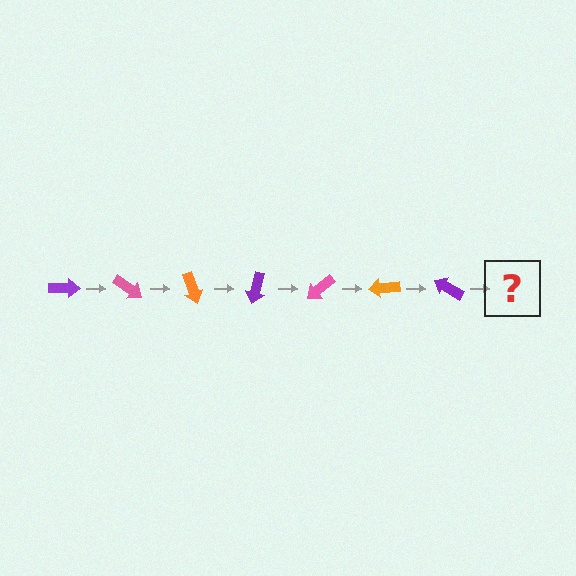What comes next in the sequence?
The next element should be a pink arrow, rotated 245 degrees from the start.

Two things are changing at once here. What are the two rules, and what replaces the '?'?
The two rules are that it rotates 35 degrees each step and the color cycles through purple, pink, and orange. The '?' should be a pink arrow, rotated 245 degrees from the start.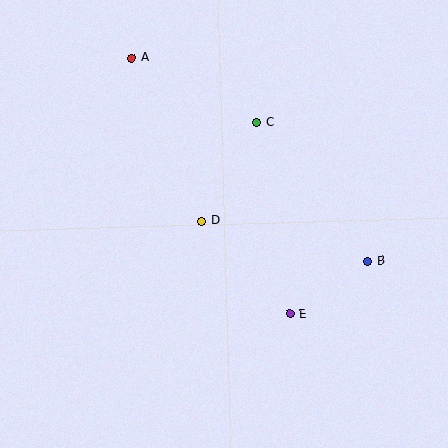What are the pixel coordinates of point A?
Point A is at (132, 58).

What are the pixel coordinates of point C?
Point C is at (257, 122).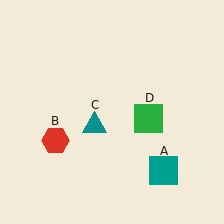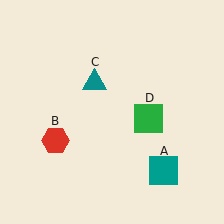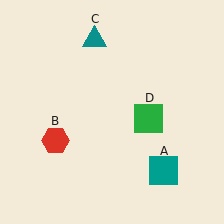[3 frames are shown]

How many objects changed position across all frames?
1 object changed position: teal triangle (object C).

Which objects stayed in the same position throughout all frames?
Teal square (object A) and red hexagon (object B) and green square (object D) remained stationary.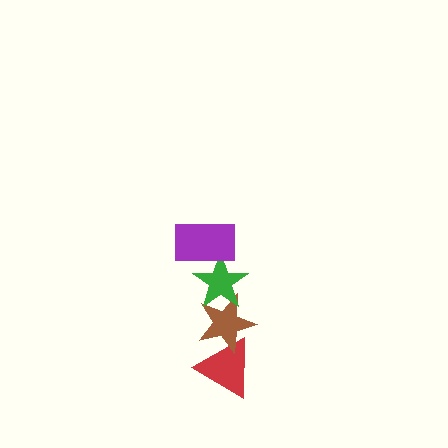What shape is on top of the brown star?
The green star is on top of the brown star.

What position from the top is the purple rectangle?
The purple rectangle is 1st from the top.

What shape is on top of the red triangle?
The brown star is on top of the red triangle.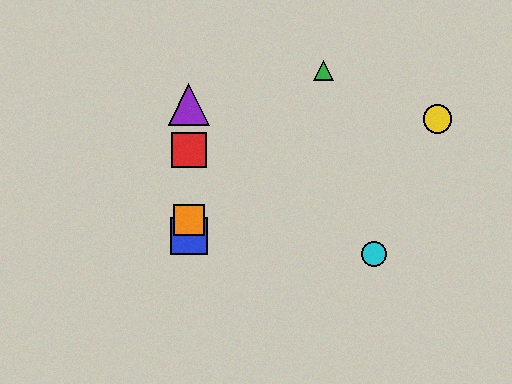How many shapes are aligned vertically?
4 shapes (the red square, the blue square, the purple triangle, the orange square) are aligned vertically.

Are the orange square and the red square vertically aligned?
Yes, both are at x≈189.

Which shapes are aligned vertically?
The red square, the blue square, the purple triangle, the orange square are aligned vertically.